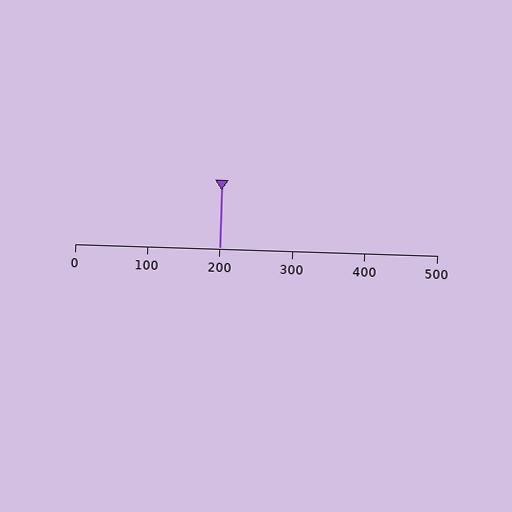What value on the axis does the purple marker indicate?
The marker indicates approximately 200.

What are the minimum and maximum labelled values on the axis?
The axis runs from 0 to 500.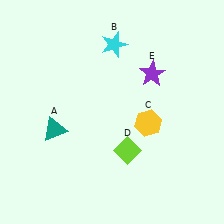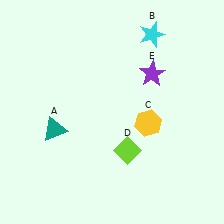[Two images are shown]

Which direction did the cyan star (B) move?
The cyan star (B) moved right.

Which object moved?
The cyan star (B) moved right.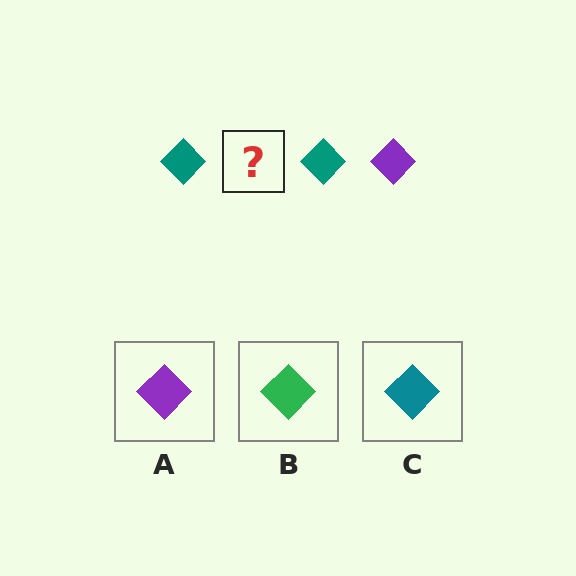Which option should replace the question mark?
Option A.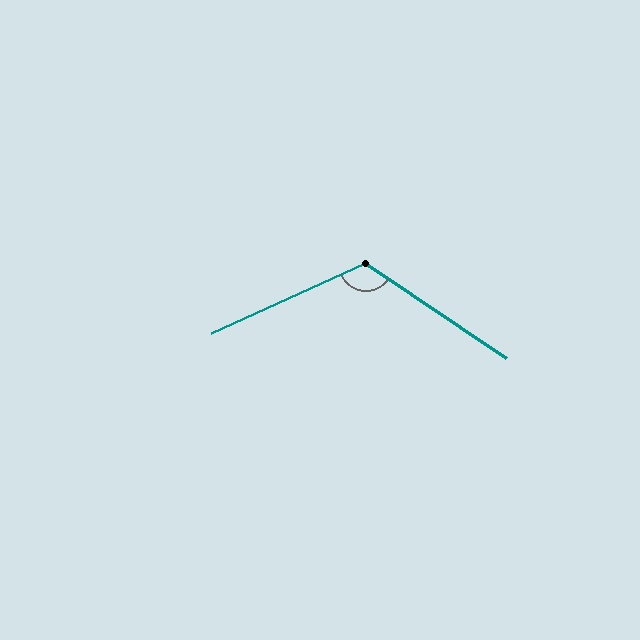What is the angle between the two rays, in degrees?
Approximately 122 degrees.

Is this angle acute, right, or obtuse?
It is obtuse.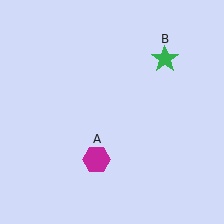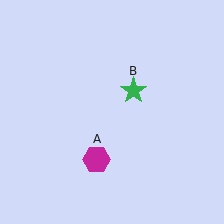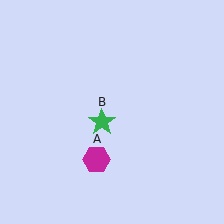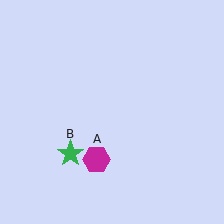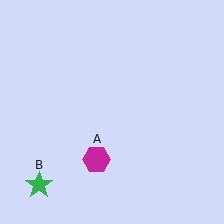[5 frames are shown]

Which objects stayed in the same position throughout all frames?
Magenta hexagon (object A) remained stationary.